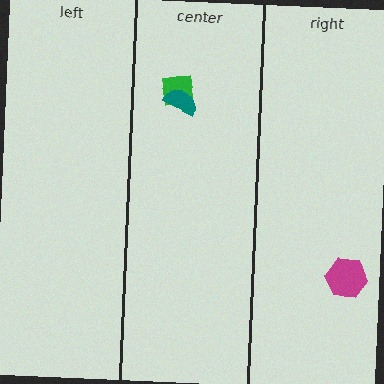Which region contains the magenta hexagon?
The right region.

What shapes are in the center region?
The green square, the teal semicircle.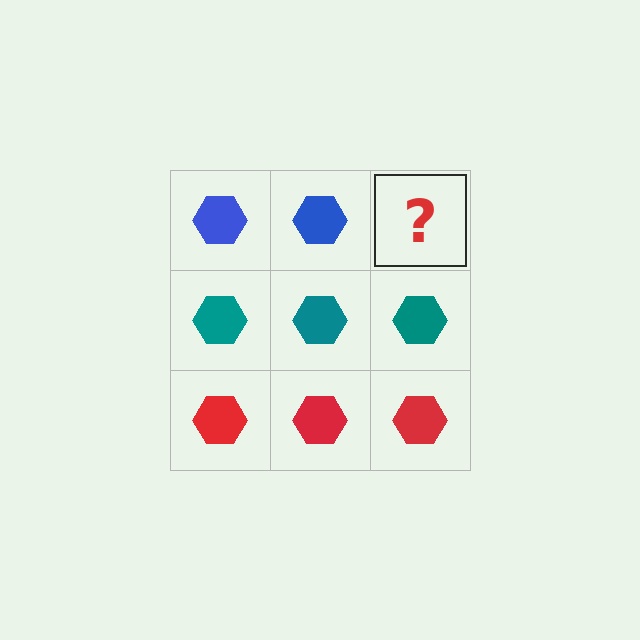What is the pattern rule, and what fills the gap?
The rule is that each row has a consistent color. The gap should be filled with a blue hexagon.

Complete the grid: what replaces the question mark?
The question mark should be replaced with a blue hexagon.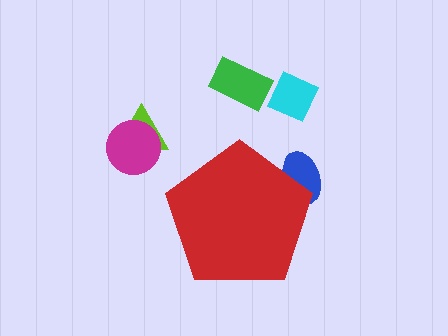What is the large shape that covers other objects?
A red pentagon.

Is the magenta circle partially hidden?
No, the magenta circle is fully visible.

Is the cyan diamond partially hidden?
No, the cyan diamond is fully visible.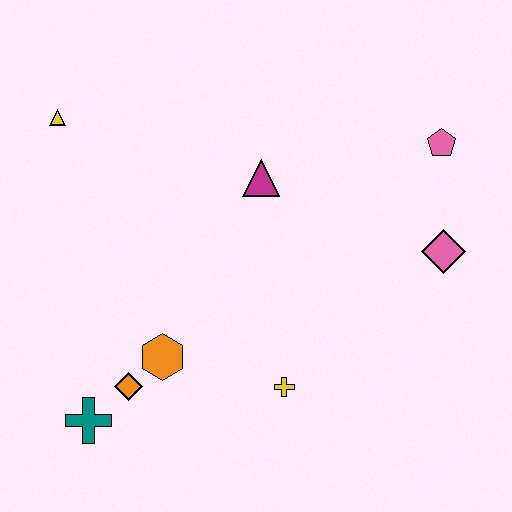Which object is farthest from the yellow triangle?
The pink diamond is farthest from the yellow triangle.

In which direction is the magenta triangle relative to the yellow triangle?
The magenta triangle is to the right of the yellow triangle.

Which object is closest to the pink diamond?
The pink pentagon is closest to the pink diamond.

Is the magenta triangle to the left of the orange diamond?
No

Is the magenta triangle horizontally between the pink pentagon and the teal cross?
Yes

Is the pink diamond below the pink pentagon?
Yes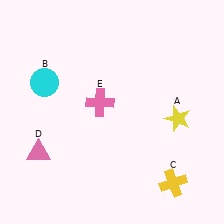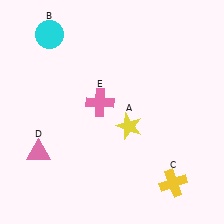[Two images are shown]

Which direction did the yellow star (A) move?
The yellow star (A) moved left.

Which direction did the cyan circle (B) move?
The cyan circle (B) moved up.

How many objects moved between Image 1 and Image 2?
2 objects moved between the two images.